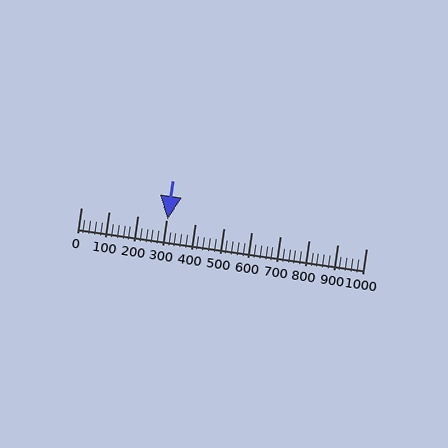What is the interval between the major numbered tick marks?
The major tick marks are spaced 100 units apart.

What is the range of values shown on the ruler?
The ruler shows values from 0 to 1000.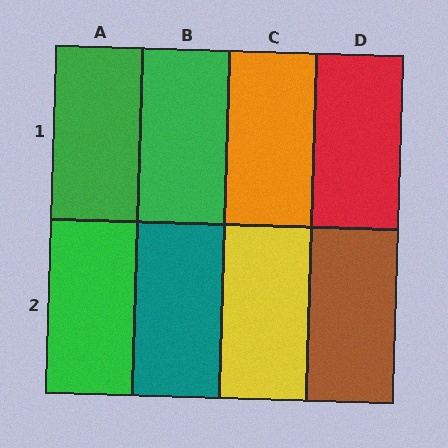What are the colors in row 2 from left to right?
Green, teal, yellow, brown.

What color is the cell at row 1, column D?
Red.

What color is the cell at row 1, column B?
Green.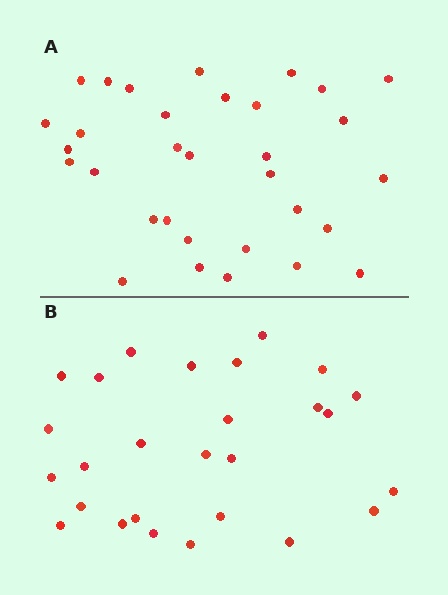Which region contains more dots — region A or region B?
Region A (the top region) has more dots.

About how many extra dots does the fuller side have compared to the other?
Region A has about 5 more dots than region B.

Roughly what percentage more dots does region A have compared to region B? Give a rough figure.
About 20% more.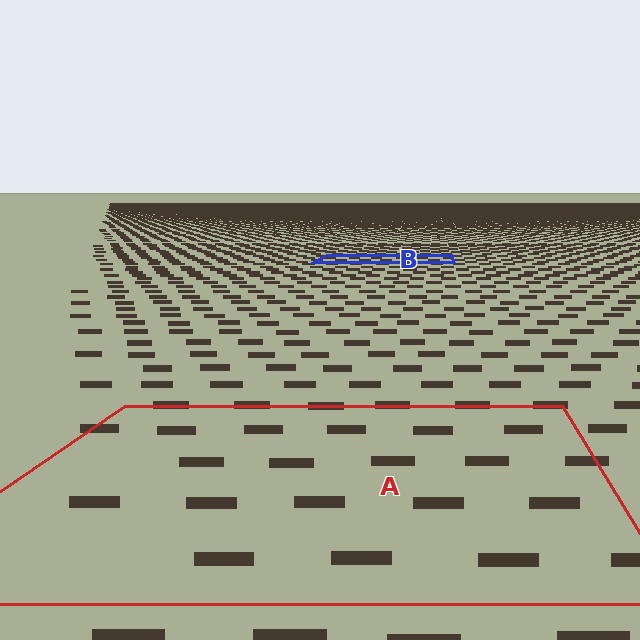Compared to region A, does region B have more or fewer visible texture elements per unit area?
Region B has more texture elements per unit area — they are packed more densely because it is farther away.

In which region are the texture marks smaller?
The texture marks are smaller in region B, because it is farther away.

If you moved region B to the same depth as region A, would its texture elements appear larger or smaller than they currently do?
They would appear larger. At a closer depth, the same texture elements are projected at a bigger on-screen size.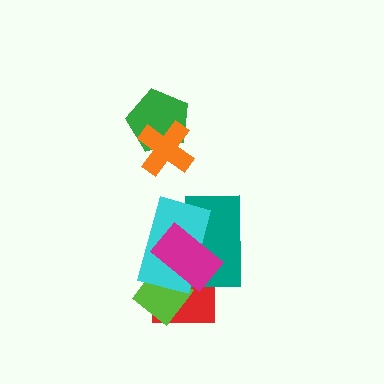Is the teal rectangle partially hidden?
Yes, it is partially covered by another shape.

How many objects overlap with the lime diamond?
3 objects overlap with the lime diamond.